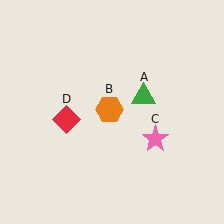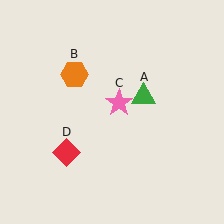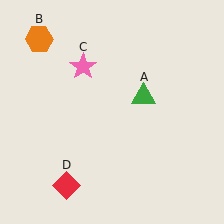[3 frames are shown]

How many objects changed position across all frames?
3 objects changed position: orange hexagon (object B), pink star (object C), red diamond (object D).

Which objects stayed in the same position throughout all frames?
Green triangle (object A) remained stationary.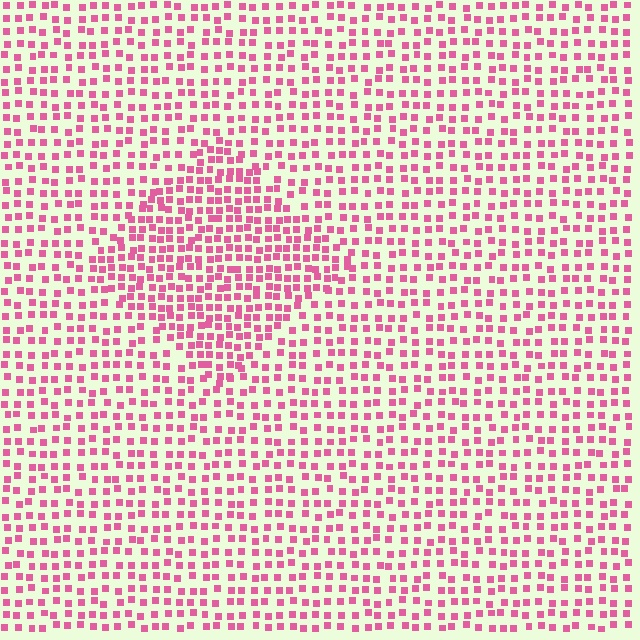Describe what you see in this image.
The image contains small pink elements arranged at two different densities. A diamond-shaped region is visible where the elements are more densely packed than the surrounding area.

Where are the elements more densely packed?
The elements are more densely packed inside the diamond boundary.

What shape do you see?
I see a diamond.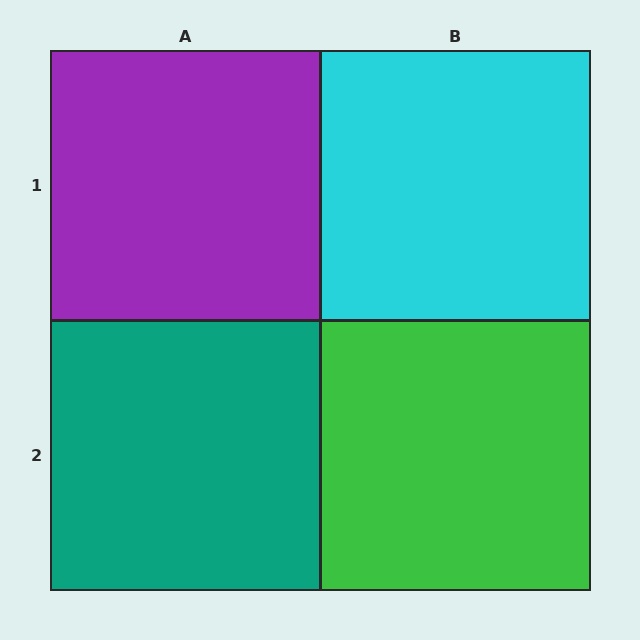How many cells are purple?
1 cell is purple.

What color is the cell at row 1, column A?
Purple.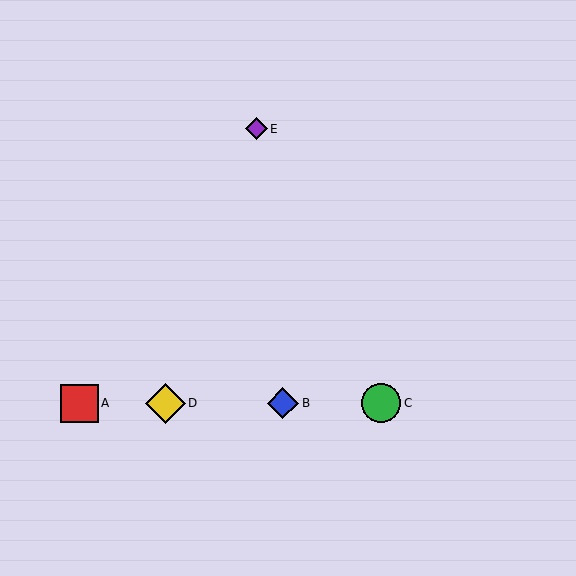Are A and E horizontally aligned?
No, A is at y≈403 and E is at y≈129.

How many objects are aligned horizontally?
4 objects (A, B, C, D) are aligned horizontally.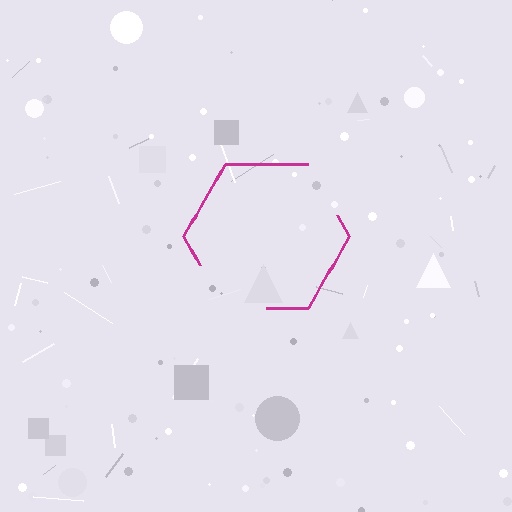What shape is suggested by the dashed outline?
The dashed outline suggests a hexagon.